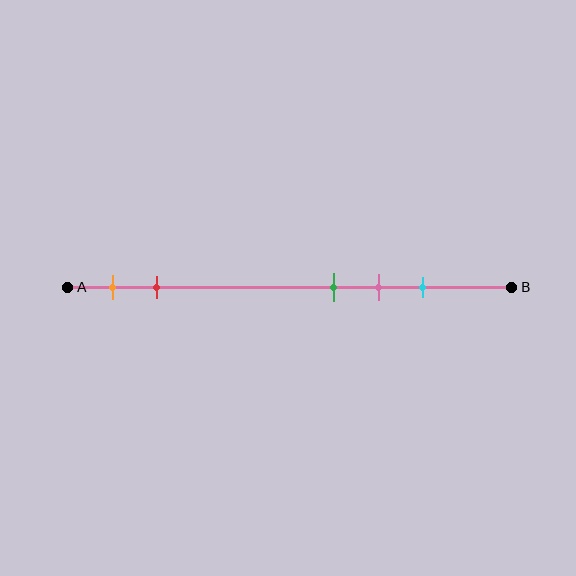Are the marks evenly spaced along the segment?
No, the marks are not evenly spaced.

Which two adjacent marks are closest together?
The green and pink marks are the closest adjacent pair.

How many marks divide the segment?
There are 5 marks dividing the segment.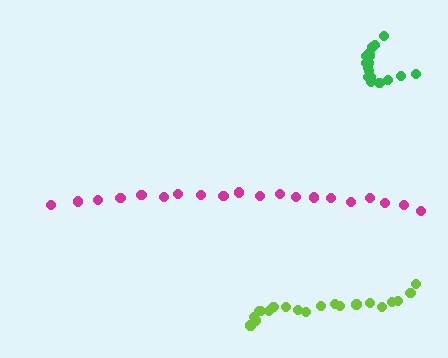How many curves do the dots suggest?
There are 3 distinct paths.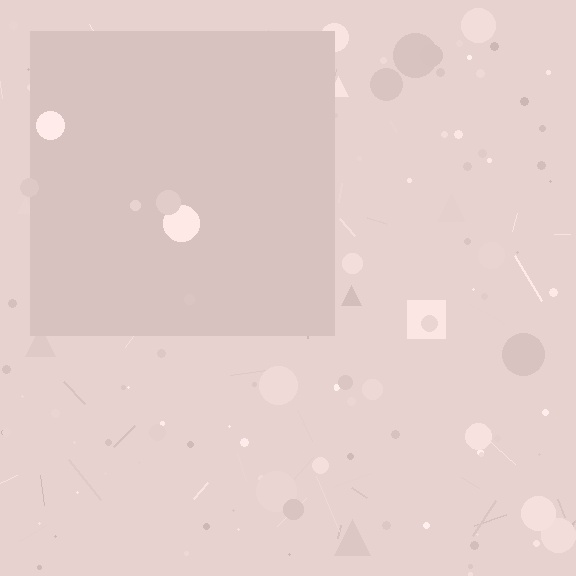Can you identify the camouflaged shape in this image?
The camouflaged shape is a square.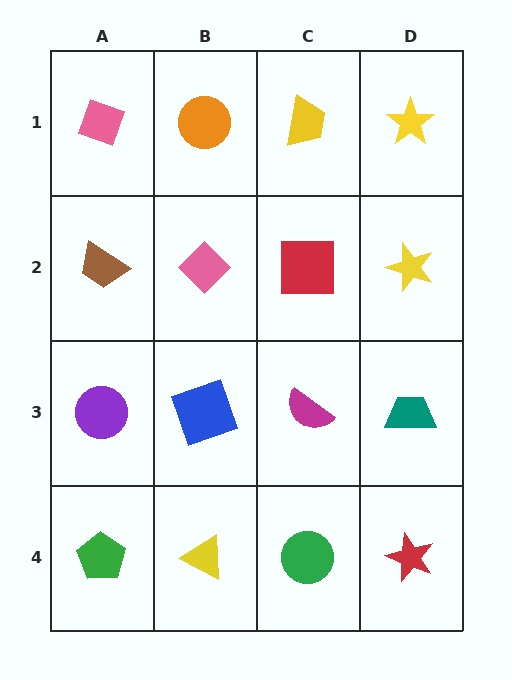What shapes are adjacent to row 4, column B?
A blue square (row 3, column B), a green pentagon (row 4, column A), a green circle (row 4, column C).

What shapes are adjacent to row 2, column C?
A yellow trapezoid (row 1, column C), a magenta semicircle (row 3, column C), a pink diamond (row 2, column B), a yellow star (row 2, column D).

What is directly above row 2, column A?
A pink diamond.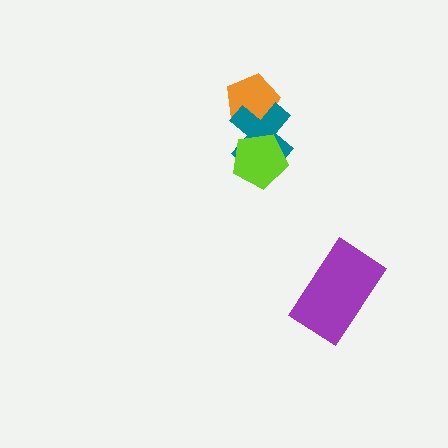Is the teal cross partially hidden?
Yes, it is partially covered by another shape.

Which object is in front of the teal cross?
The lime pentagon is in front of the teal cross.